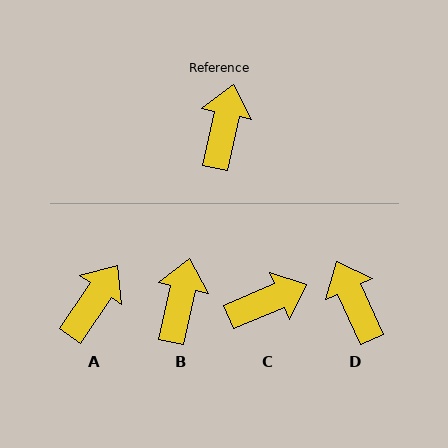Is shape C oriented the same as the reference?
No, it is off by about 55 degrees.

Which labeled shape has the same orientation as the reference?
B.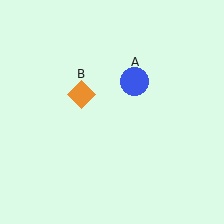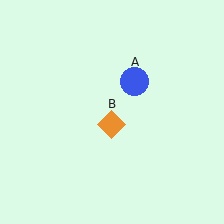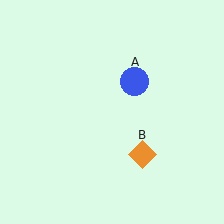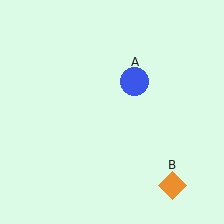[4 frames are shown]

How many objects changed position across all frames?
1 object changed position: orange diamond (object B).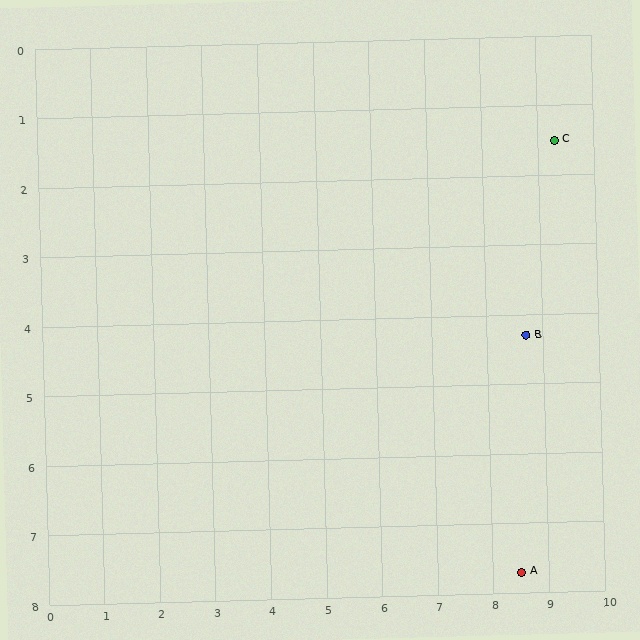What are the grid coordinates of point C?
Point C is at approximately (9.3, 1.5).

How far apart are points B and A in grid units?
Points B and A are about 3.4 grid units apart.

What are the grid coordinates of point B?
Point B is at approximately (8.7, 4.3).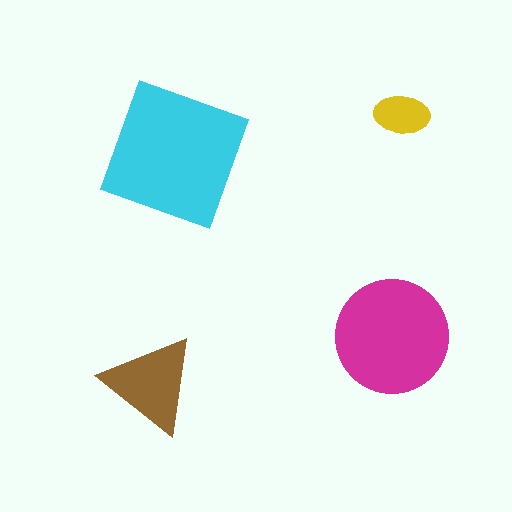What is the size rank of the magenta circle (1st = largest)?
2nd.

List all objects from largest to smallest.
The cyan square, the magenta circle, the brown triangle, the yellow ellipse.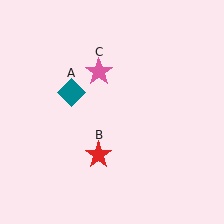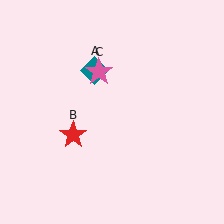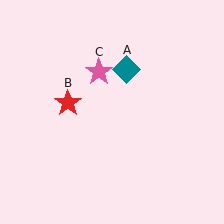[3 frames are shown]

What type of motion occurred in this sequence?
The teal diamond (object A), red star (object B) rotated clockwise around the center of the scene.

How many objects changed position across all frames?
2 objects changed position: teal diamond (object A), red star (object B).